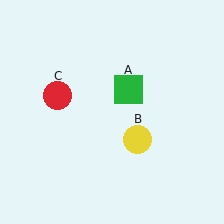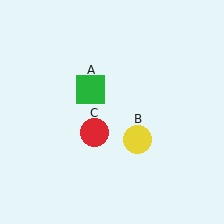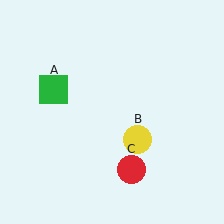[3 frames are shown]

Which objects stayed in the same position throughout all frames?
Yellow circle (object B) remained stationary.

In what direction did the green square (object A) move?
The green square (object A) moved left.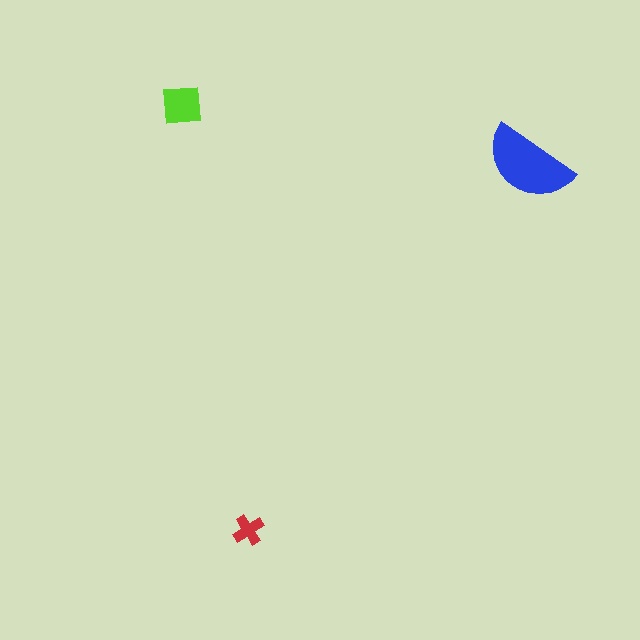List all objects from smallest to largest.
The red cross, the lime square, the blue semicircle.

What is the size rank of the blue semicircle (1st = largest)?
1st.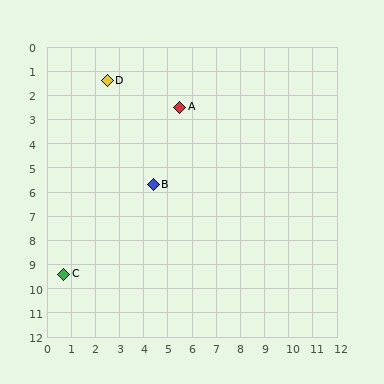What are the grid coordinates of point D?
Point D is at approximately (2.5, 1.4).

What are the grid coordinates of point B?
Point B is at approximately (4.4, 5.7).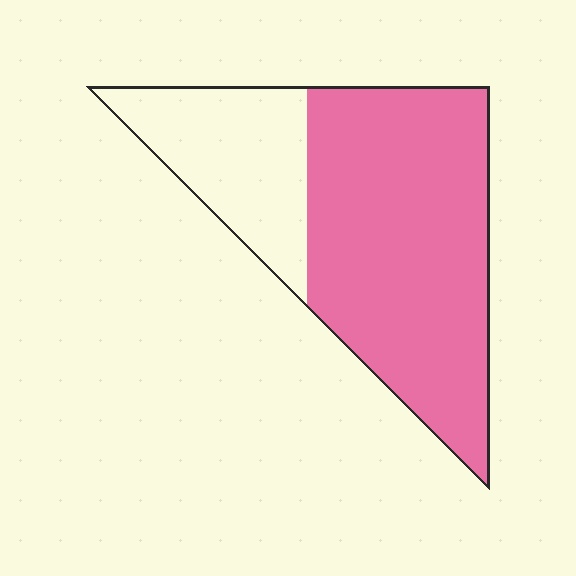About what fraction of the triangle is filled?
About two thirds (2/3).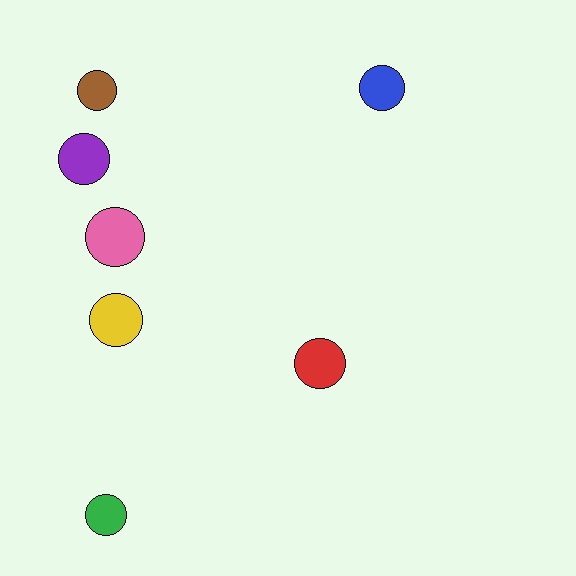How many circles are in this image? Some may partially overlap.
There are 7 circles.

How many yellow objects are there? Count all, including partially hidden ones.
There is 1 yellow object.